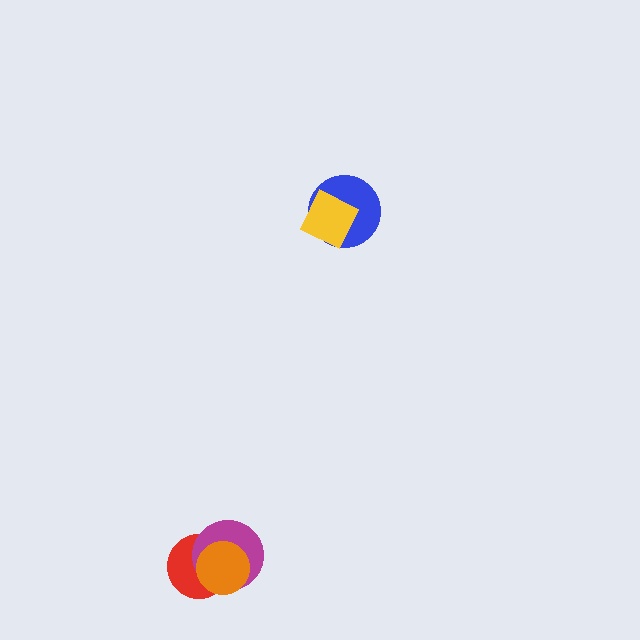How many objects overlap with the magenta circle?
2 objects overlap with the magenta circle.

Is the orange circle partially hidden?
No, no other shape covers it.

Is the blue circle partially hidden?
Yes, it is partially covered by another shape.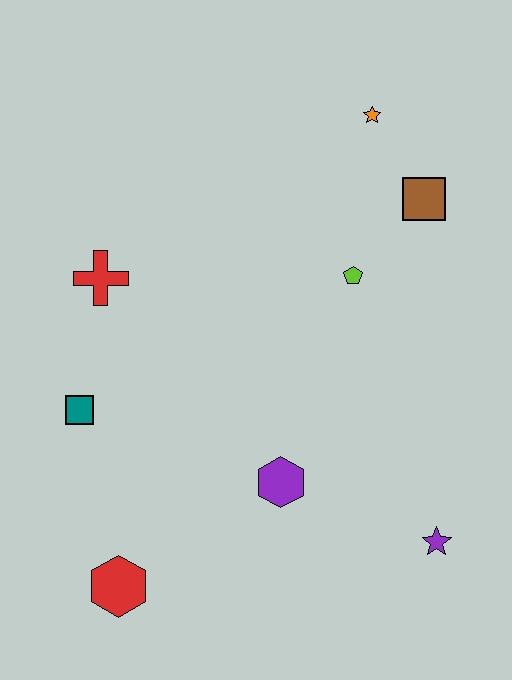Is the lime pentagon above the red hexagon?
Yes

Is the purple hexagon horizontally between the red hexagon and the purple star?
Yes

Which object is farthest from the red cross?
The purple star is farthest from the red cross.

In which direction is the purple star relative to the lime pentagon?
The purple star is below the lime pentagon.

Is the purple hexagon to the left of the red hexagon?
No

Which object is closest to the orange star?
The brown square is closest to the orange star.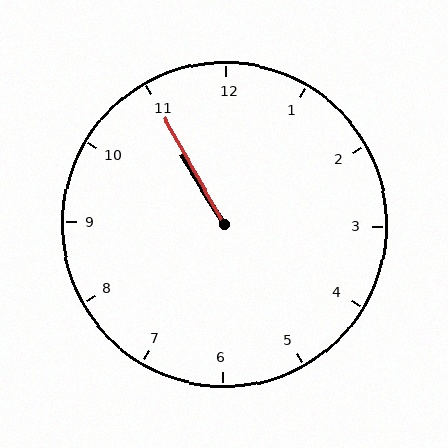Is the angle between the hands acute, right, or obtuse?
It is acute.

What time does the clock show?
10:55.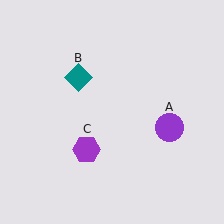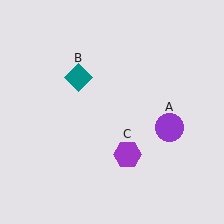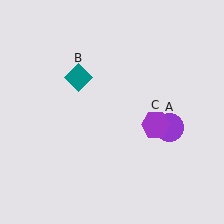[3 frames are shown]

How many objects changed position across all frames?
1 object changed position: purple hexagon (object C).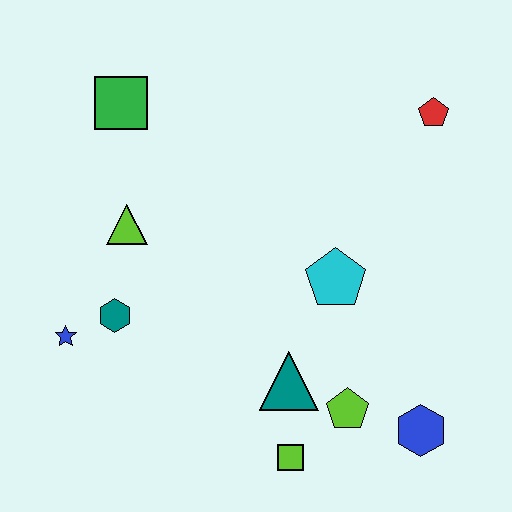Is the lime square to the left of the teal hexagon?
No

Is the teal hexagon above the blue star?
Yes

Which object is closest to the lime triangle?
The teal hexagon is closest to the lime triangle.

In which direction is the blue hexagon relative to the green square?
The blue hexagon is below the green square.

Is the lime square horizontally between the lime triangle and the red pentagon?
Yes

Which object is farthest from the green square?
The blue hexagon is farthest from the green square.